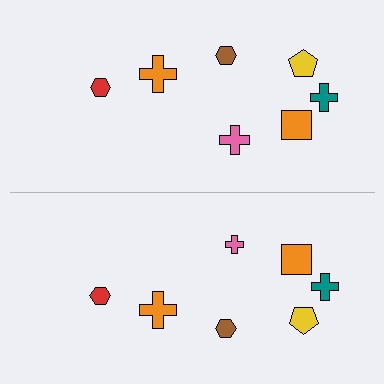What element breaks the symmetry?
The pink cross on the bottom side has a different size than its mirror counterpart.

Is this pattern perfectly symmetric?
No, the pattern is not perfectly symmetric. The pink cross on the bottom side has a different size than its mirror counterpart.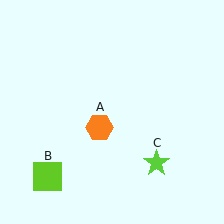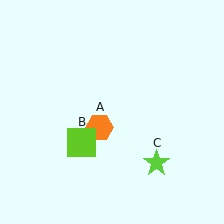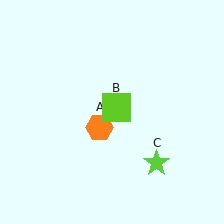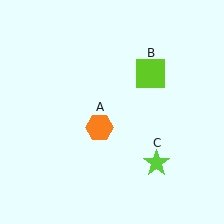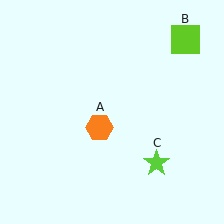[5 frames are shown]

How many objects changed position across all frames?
1 object changed position: lime square (object B).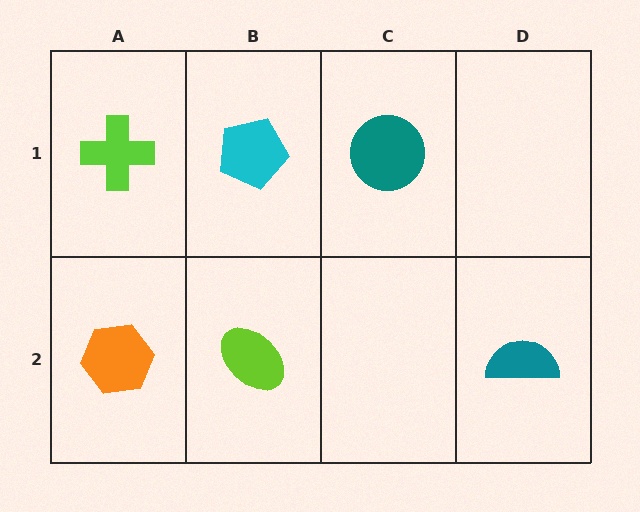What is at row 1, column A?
A lime cross.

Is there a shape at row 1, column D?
No, that cell is empty.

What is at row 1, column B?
A cyan pentagon.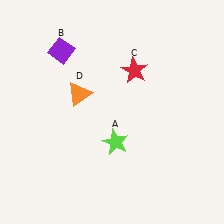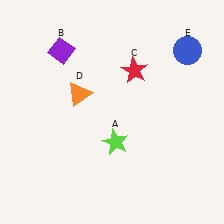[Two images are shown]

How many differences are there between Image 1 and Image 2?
There is 1 difference between the two images.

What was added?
A blue circle (E) was added in Image 2.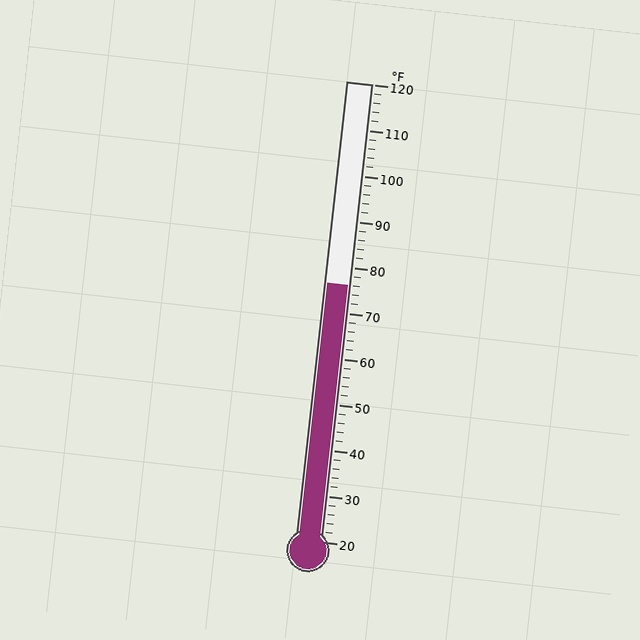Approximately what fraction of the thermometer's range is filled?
The thermometer is filled to approximately 55% of its range.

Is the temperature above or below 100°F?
The temperature is below 100°F.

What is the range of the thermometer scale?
The thermometer scale ranges from 20°F to 120°F.